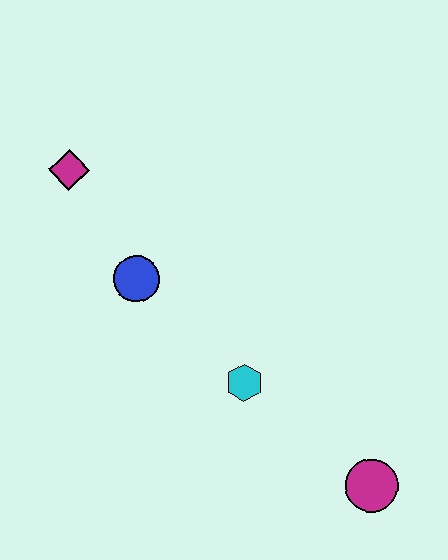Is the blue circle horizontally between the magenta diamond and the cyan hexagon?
Yes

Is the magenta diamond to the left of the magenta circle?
Yes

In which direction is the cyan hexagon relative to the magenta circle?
The cyan hexagon is to the left of the magenta circle.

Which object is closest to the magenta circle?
The cyan hexagon is closest to the magenta circle.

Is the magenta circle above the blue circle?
No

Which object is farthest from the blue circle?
The magenta circle is farthest from the blue circle.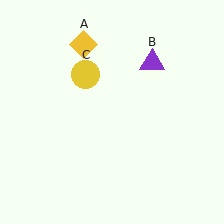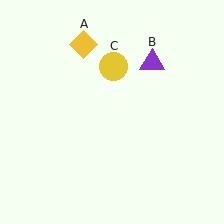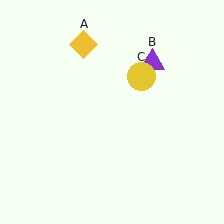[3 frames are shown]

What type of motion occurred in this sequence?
The yellow circle (object C) rotated clockwise around the center of the scene.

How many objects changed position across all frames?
1 object changed position: yellow circle (object C).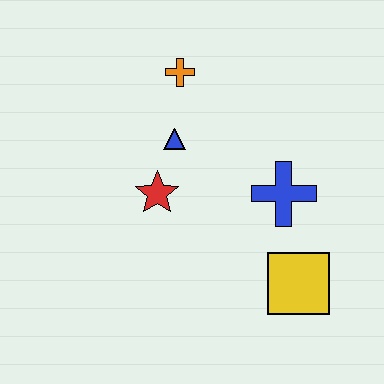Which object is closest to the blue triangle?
The red star is closest to the blue triangle.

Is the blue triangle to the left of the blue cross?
Yes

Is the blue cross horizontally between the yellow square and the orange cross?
Yes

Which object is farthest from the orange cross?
The yellow square is farthest from the orange cross.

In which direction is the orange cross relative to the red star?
The orange cross is above the red star.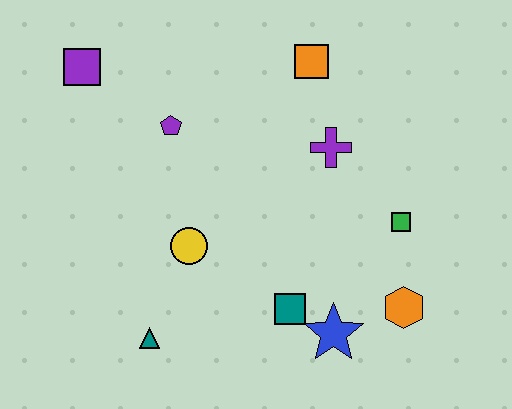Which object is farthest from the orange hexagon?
The purple square is farthest from the orange hexagon.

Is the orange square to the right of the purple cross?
No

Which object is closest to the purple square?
The purple pentagon is closest to the purple square.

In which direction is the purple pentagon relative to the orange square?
The purple pentagon is to the left of the orange square.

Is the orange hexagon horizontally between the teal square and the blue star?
No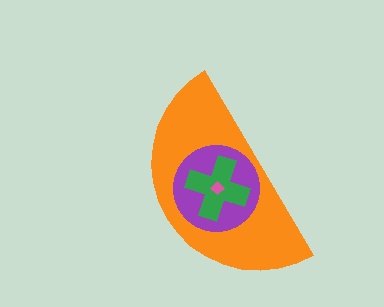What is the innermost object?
The pink diamond.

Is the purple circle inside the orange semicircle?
Yes.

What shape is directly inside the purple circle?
The green cross.